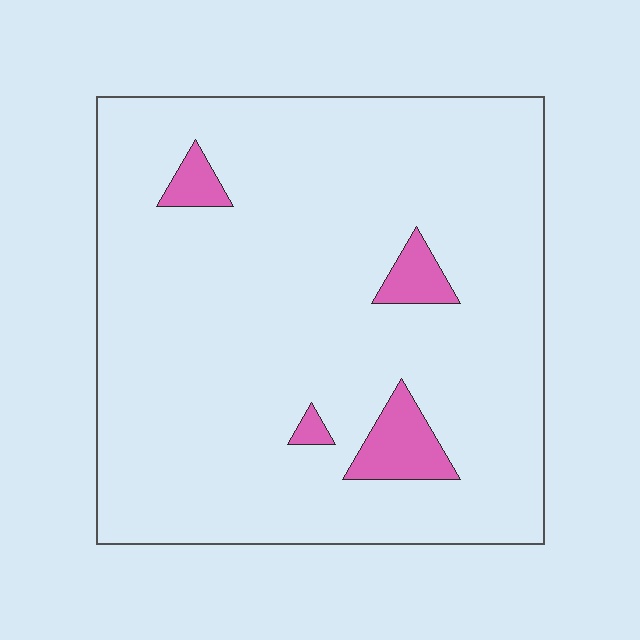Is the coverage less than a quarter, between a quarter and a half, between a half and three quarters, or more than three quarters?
Less than a quarter.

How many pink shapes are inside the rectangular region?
4.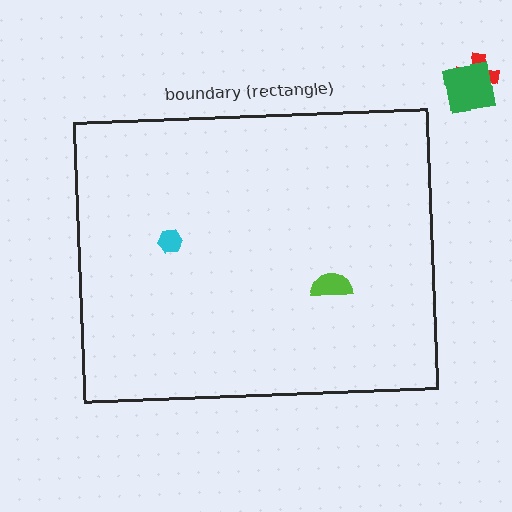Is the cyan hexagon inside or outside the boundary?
Inside.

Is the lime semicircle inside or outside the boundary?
Inside.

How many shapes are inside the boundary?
2 inside, 2 outside.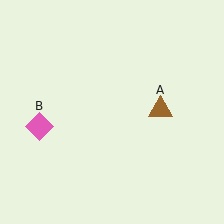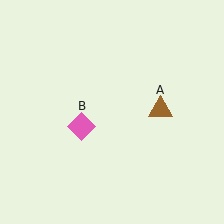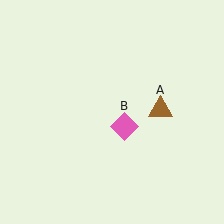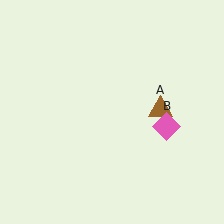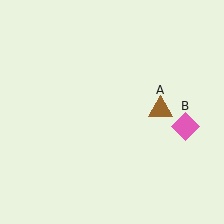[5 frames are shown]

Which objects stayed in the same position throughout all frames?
Brown triangle (object A) remained stationary.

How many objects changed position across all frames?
1 object changed position: pink diamond (object B).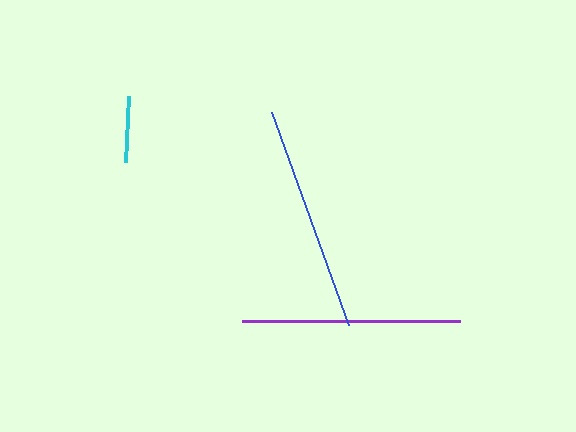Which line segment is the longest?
The blue line is the longest at approximately 226 pixels.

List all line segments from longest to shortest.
From longest to shortest: blue, purple, cyan.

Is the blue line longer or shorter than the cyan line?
The blue line is longer than the cyan line.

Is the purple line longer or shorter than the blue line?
The blue line is longer than the purple line.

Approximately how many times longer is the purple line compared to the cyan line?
The purple line is approximately 3.3 times the length of the cyan line.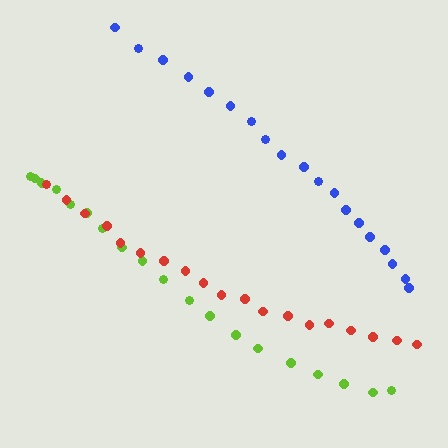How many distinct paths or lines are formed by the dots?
There are 3 distinct paths.